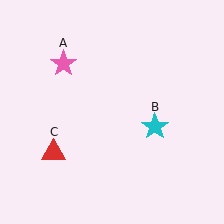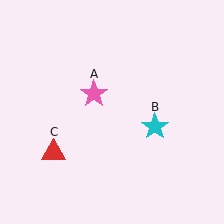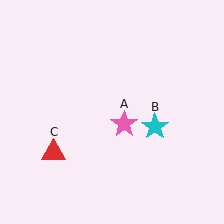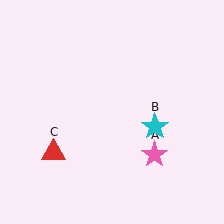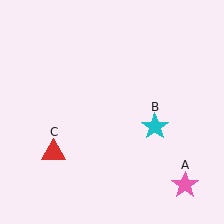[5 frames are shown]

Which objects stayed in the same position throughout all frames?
Cyan star (object B) and red triangle (object C) remained stationary.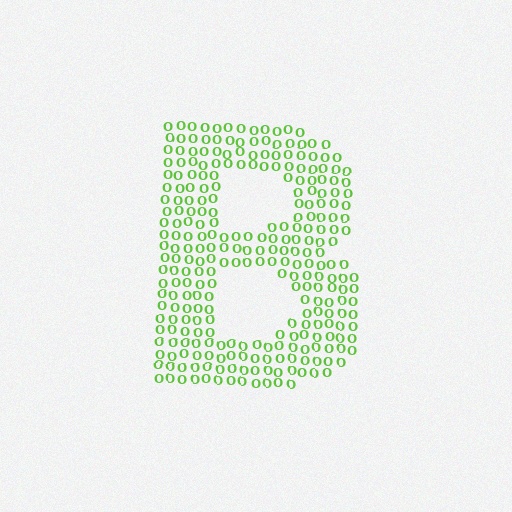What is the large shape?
The large shape is the letter B.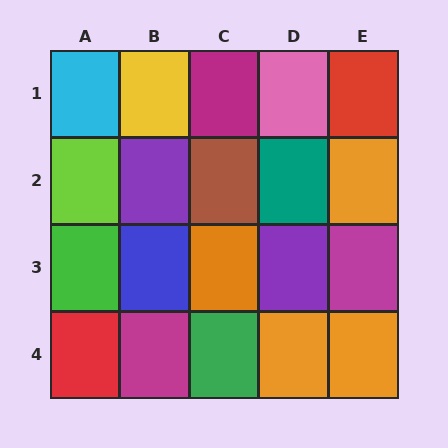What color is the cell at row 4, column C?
Green.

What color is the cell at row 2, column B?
Purple.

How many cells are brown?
1 cell is brown.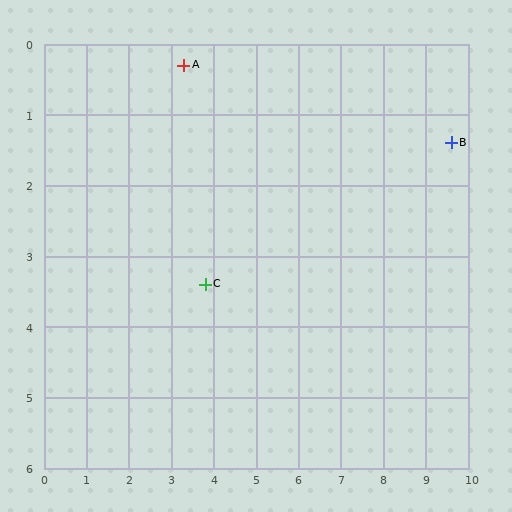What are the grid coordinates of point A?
Point A is at approximately (3.3, 0.3).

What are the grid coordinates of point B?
Point B is at approximately (9.6, 1.4).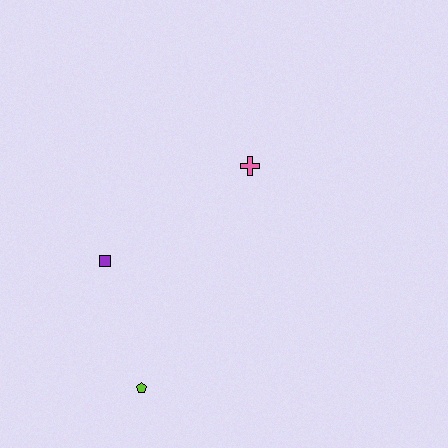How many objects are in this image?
There are 3 objects.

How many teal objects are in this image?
There are no teal objects.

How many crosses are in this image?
There is 1 cross.